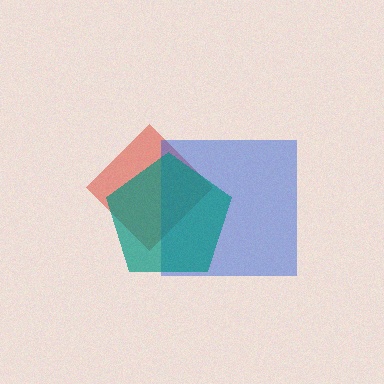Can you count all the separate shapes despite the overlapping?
Yes, there are 3 separate shapes.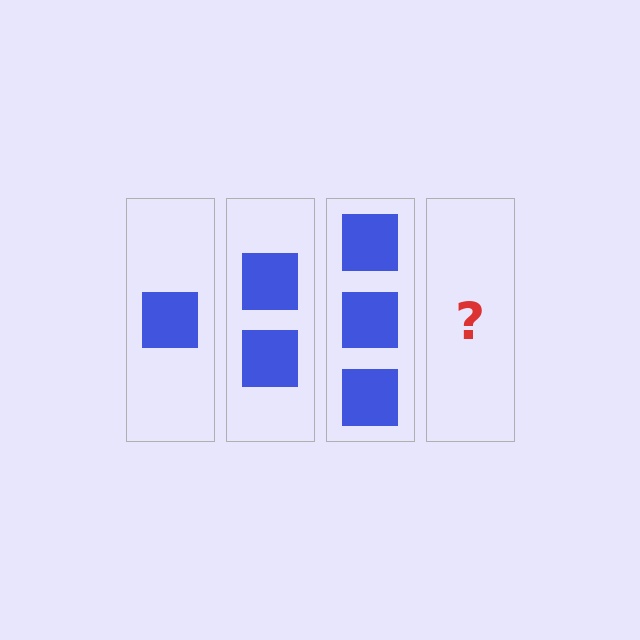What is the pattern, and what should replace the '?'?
The pattern is that each step adds one more square. The '?' should be 4 squares.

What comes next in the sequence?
The next element should be 4 squares.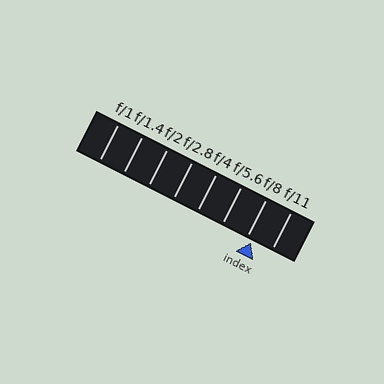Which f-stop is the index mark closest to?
The index mark is closest to f/8.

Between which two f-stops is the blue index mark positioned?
The index mark is between f/8 and f/11.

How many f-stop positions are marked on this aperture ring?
There are 8 f-stop positions marked.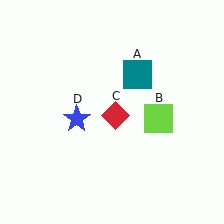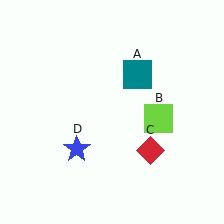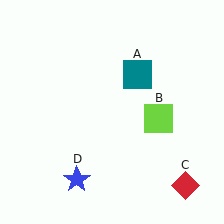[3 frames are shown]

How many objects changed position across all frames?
2 objects changed position: red diamond (object C), blue star (object D).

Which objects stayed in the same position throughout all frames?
Teal square (object A) and lime square (object B) remained stationary.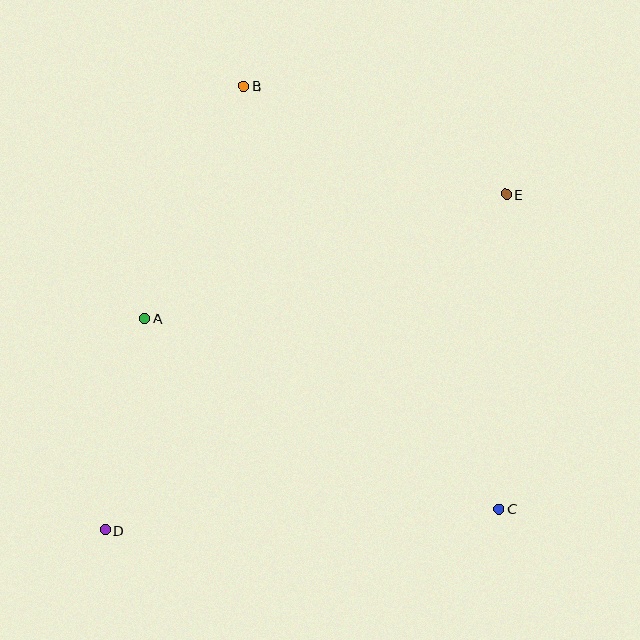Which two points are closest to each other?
Points A and D are closest to each other.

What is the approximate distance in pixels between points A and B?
The distance between A and B is approximately 252 pixels.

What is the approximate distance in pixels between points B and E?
The distance between B and E is approximately 283 pixels.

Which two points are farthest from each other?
Points D and E are farthest from each other.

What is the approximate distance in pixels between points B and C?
The distance between B and C is approximately 494 pixels.